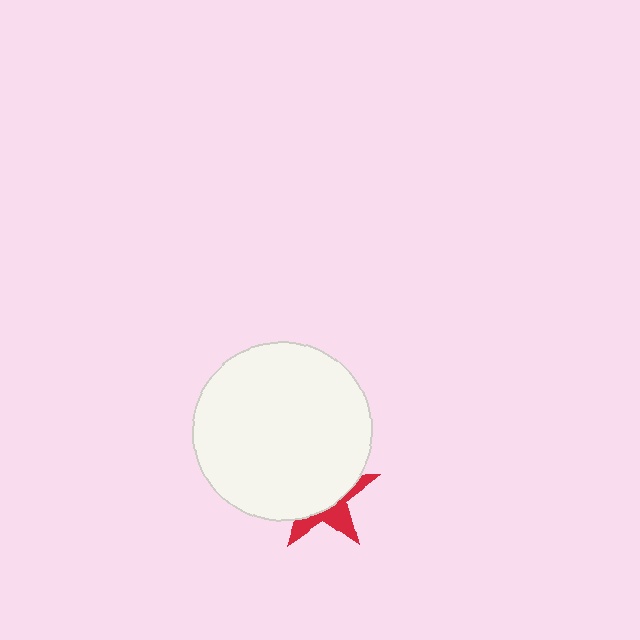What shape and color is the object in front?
The object in front is a white circle.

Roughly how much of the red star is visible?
A small part of it is visible (roughly 34%).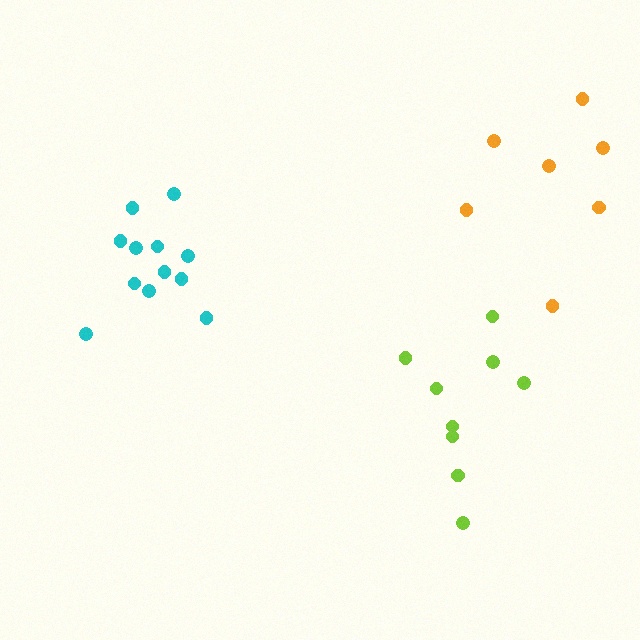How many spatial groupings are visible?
There are 3 spatial groupings.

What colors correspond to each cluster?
The clusters are colored: orange, cyan, lime.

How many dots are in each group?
Group 1: 7 dots, Group 2: 12 dots, Group 3: 9 dots (28 total).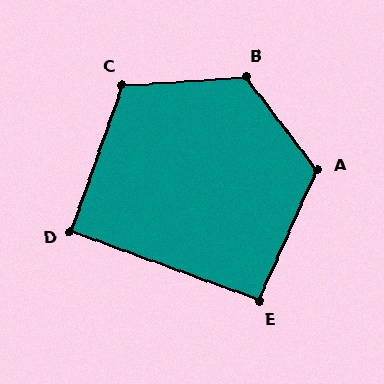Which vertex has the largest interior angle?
B, at approximately 123 degrees.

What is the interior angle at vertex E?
Approximately 94 degrees (approximately right).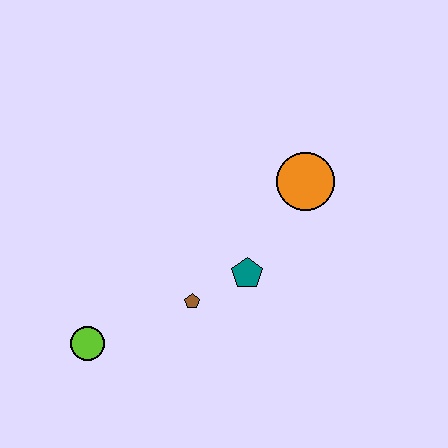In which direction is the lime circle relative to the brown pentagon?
The lime circle is to the left of the brown pentagon.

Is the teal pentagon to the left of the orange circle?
Yes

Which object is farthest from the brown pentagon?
The orange circle is farthest from the brown pentagon.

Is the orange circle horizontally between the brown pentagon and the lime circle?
No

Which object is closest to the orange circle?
The teal pentagon is closest to the orange circle.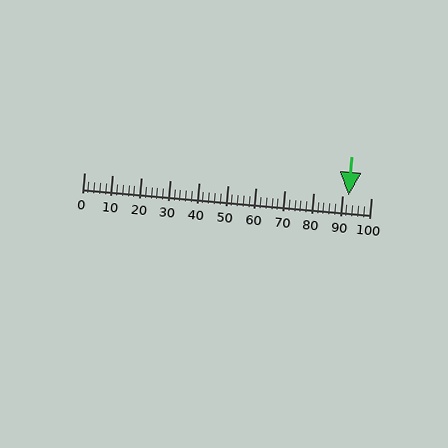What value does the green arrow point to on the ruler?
The green arrow points to approximately 92.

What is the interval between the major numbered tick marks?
The major tick marks are spaced 10 units apart.